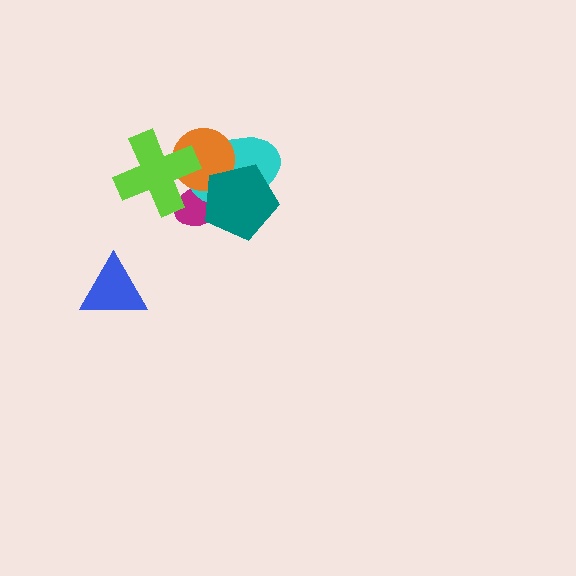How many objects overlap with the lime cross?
3 objects overlap with the lime cross.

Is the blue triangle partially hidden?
No, no other shape covers it.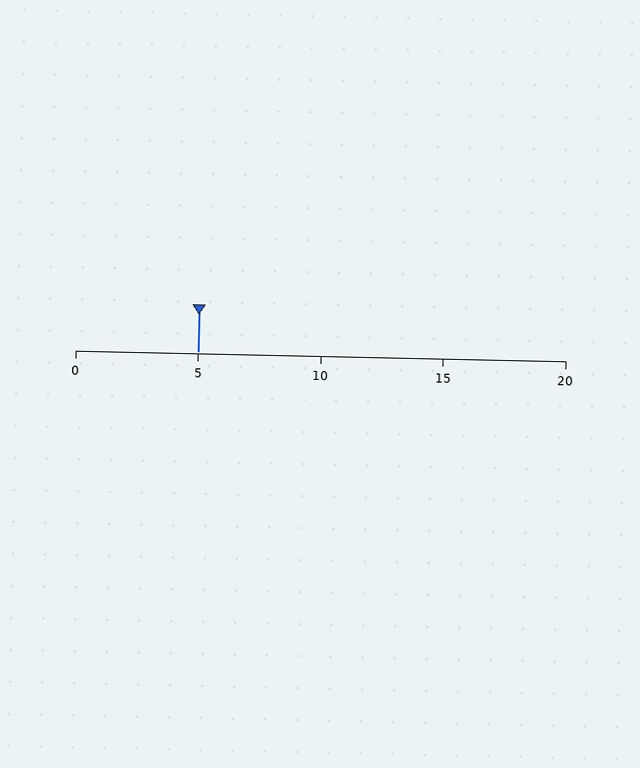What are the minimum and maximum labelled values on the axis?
The axis runs from 0 to 20.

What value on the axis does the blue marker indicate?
The marker indicates approximately 5.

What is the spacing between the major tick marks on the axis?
The major ticks are spaced 5 apart.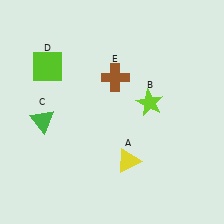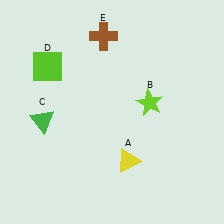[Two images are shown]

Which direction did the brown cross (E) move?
The brown cross (E) moved up.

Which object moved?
The brown cross (E) moved up.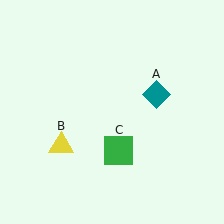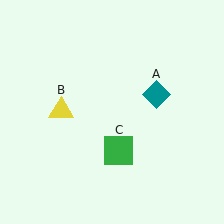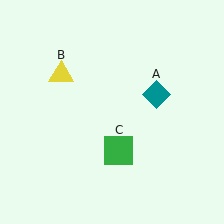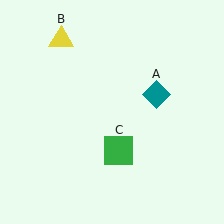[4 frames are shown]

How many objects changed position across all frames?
1 object changed position: yellow triangle (object B).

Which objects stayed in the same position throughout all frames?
Teal diamond (object A) and green square (object C) remained stationary.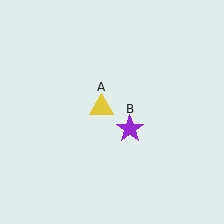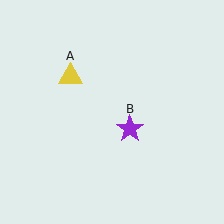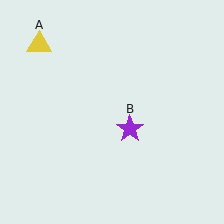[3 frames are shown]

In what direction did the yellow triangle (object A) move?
The yellow triangle (object A) moved up and to the left.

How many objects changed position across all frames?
1 object changed position: yellow triangle (object A).